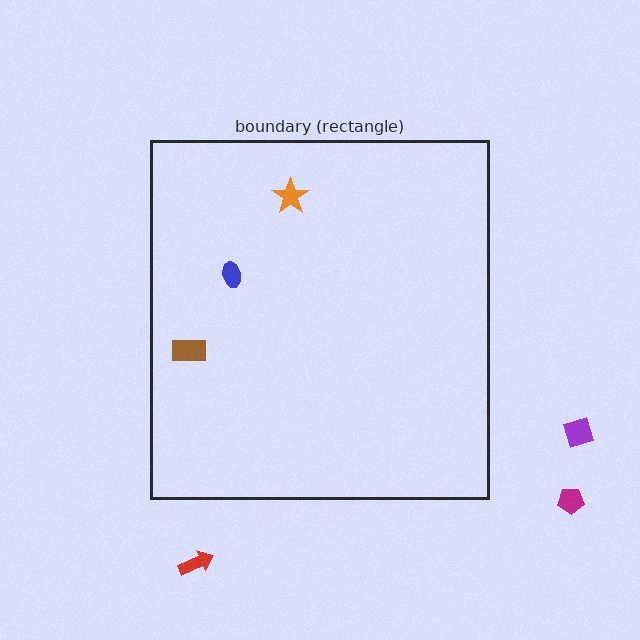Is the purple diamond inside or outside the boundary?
Outside.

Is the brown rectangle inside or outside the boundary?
Inside.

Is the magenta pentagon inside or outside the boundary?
Outside.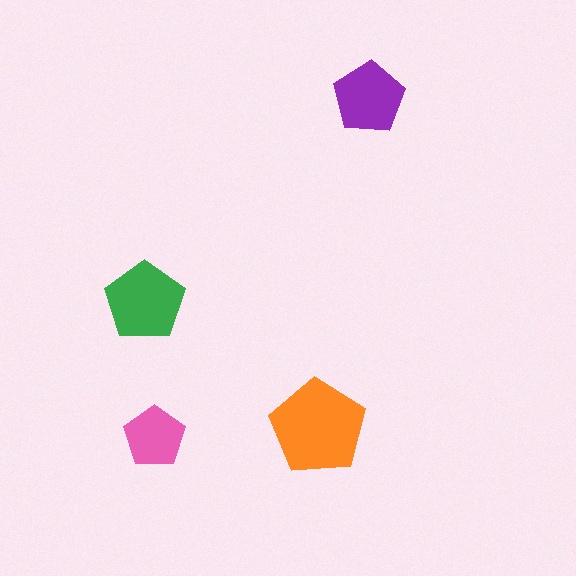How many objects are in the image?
There are 4 objects in the image.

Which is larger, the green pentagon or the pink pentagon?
The green one.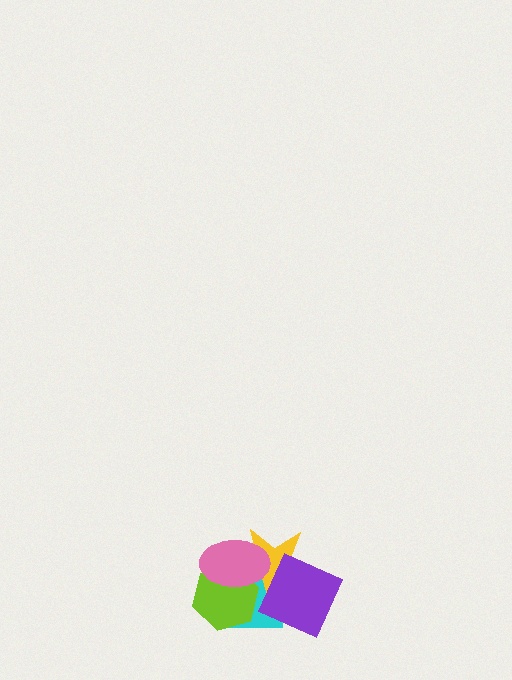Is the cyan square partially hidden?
Yes, it is partially covered by another shape.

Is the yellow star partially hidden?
Yes, it is partially covered by another shape.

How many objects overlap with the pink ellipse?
3 objects overlap with the pink ellipse.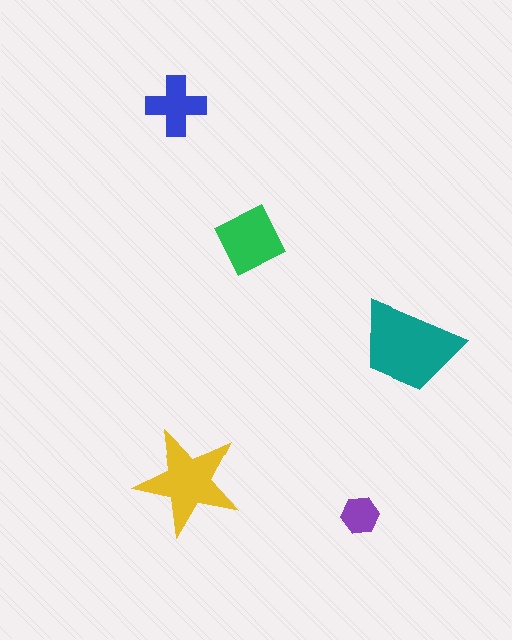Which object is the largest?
The teal trapezoid.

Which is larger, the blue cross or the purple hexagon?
The blue cross.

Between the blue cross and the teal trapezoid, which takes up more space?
The teal trapezoid.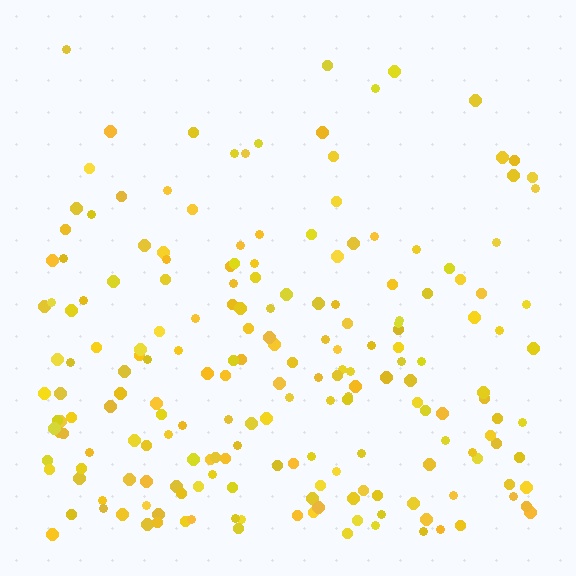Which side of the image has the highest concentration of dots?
The bottom.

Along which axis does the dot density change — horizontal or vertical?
Vertical.